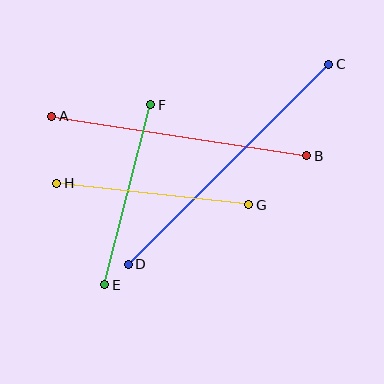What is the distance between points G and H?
The distance is approximately 193 pixels.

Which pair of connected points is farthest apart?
Points C and D are farthest apart.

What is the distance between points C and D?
The distance is approximately 283 pixels.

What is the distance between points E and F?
The distance is approximately 186 pixels.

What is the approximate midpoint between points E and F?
The midpoint is at approximately (128, 195) pixels.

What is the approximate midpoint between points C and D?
The midpoint is at approximately (228, 164) pixels.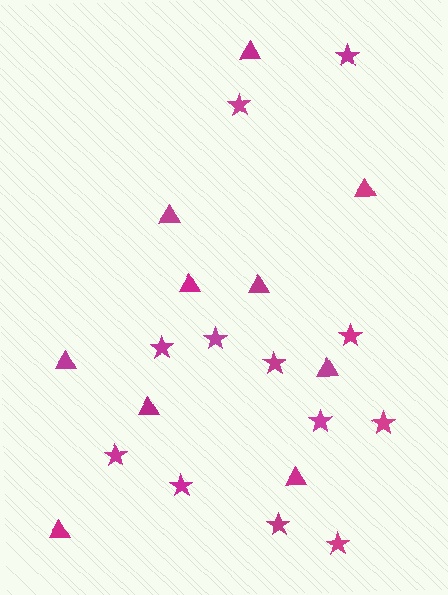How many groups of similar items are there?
There are 2 groups: one group of stars (12) and one group of triangles (10).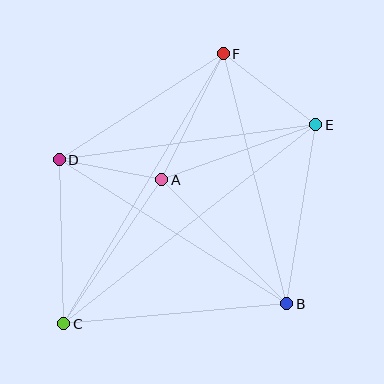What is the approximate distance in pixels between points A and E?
The distance between A and E is approximately 163 pixels.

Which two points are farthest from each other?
Points C and E are farthest from each other.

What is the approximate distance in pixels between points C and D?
The distance between C and D is approximately 164 pixels.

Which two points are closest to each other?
Points A and D are closest to each other.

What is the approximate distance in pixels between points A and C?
The distance between A and C is approximately 174 pixels.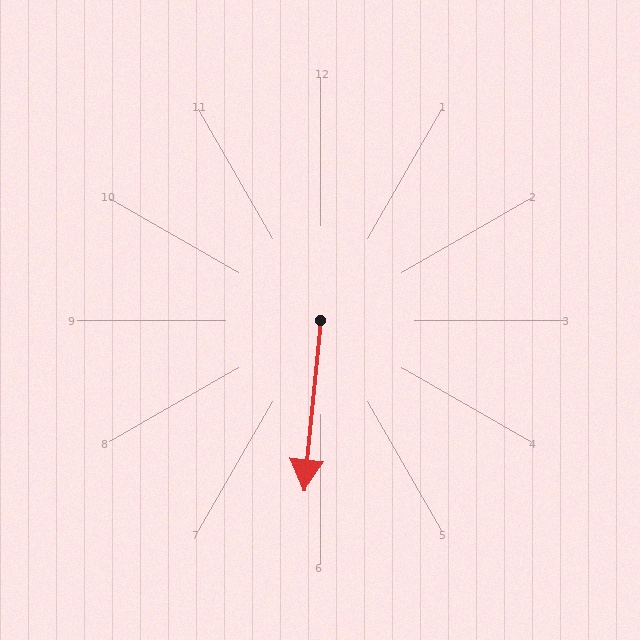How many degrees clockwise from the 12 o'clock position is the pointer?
Approximately 185 degrees.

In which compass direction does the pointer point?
South.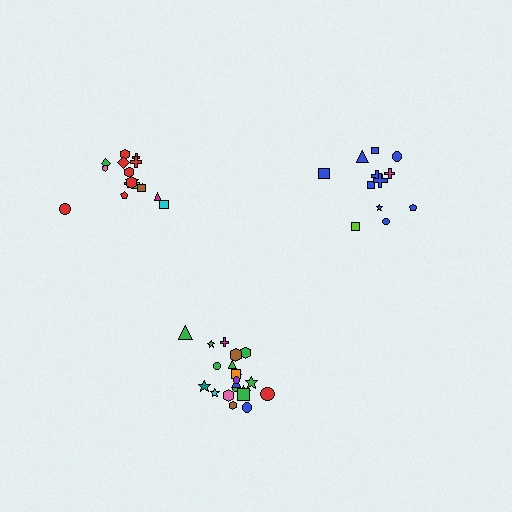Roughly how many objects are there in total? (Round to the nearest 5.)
Roughly 50 objects in total.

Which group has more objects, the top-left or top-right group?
The top-left group.